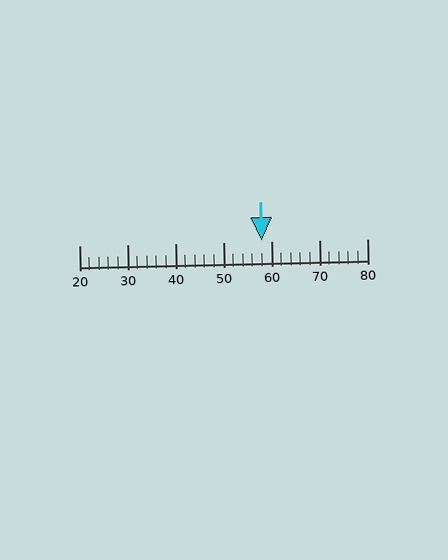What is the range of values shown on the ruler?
The ruler shows values from 20 to 80.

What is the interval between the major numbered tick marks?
The major tick marks are spaced 10 units apart.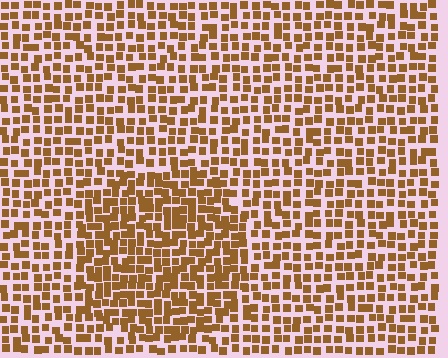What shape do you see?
I see a circle.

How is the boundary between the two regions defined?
The boundary is defined by a change in element density (approximately 1.5x ratio). All elements are the same color, size, and shape.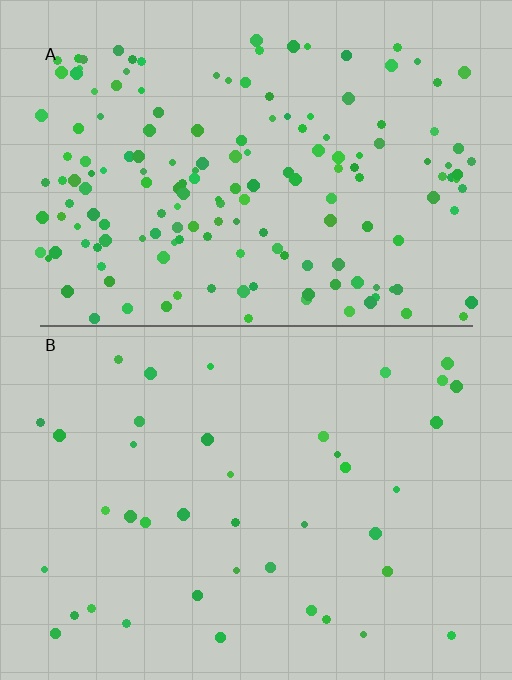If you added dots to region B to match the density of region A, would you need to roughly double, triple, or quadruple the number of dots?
Approximately quadruple.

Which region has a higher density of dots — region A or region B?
A (the top).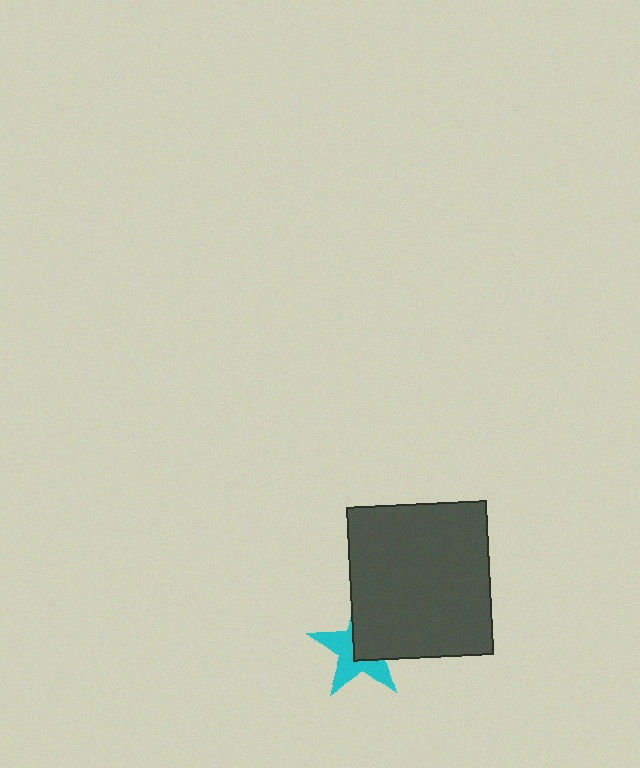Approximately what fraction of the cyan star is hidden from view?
Roughly 49% of the cyan star is hidden behind the dark gray rectangle.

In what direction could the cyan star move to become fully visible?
The cyan star could move toward the lower-left. That would shift it out from behind the dark gray rectangle entirely.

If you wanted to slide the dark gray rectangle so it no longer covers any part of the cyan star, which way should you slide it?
Slide it toward the upper-right — that is the most direct way to separate the two shapes.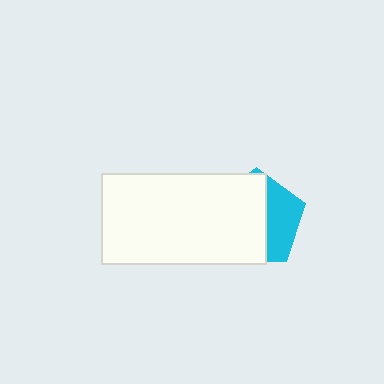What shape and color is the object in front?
The object in front is a white rectangle.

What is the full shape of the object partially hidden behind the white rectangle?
The partially hidden object is a cyan pentagon.